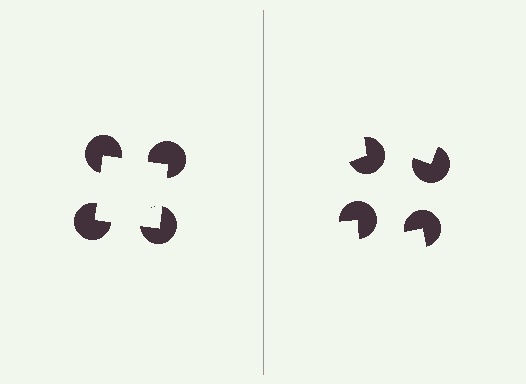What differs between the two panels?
The pac-man discs are positioned identically on both sides; only the wedge orientations differ. On the left they align to a square; on the right they are misaligned.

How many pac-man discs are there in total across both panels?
8 — 4 on each side.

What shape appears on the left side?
An illusory square.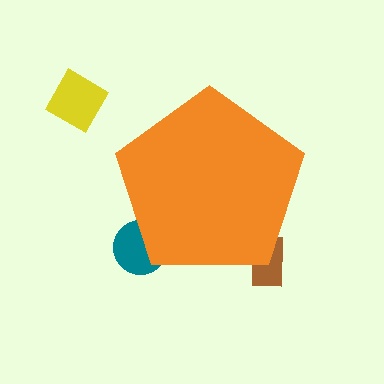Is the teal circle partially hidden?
Yes, the teal circle is partially hidden behind the orange pentagon.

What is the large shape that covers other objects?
An orange pentagon.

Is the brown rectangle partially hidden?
Yes, the brown rectangle is partially hidden behind the orange pentagon.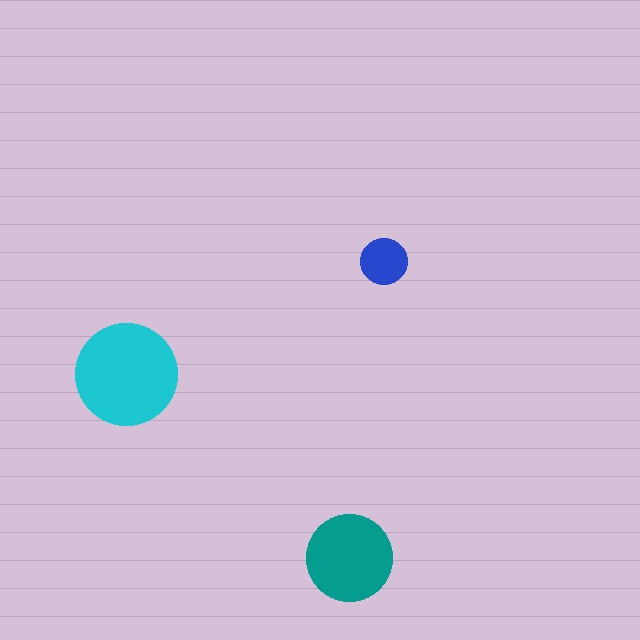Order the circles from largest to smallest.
the cyan one, the teal one, the blue one.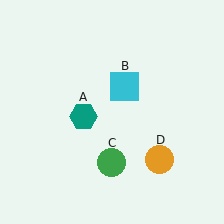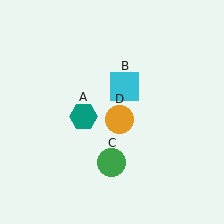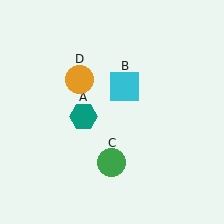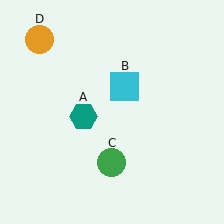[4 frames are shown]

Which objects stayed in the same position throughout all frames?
Teal hexagon (object A) and cyan square (object B) and green circle (object C) remained stationary.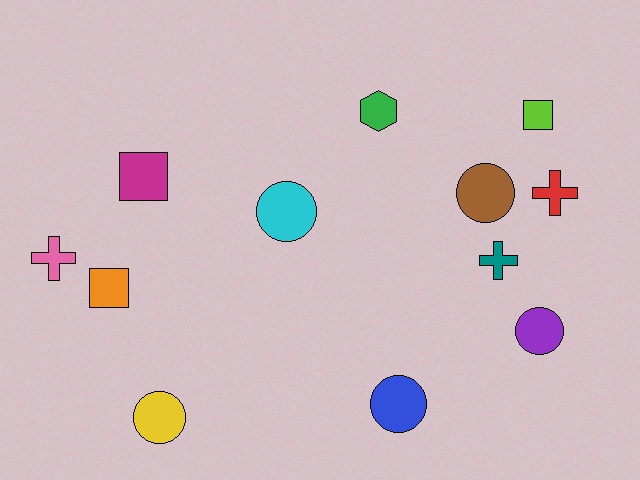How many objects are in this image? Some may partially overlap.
There are 12 objects.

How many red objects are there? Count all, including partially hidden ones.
There is 1 red object.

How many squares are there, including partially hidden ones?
There are 3 squares.